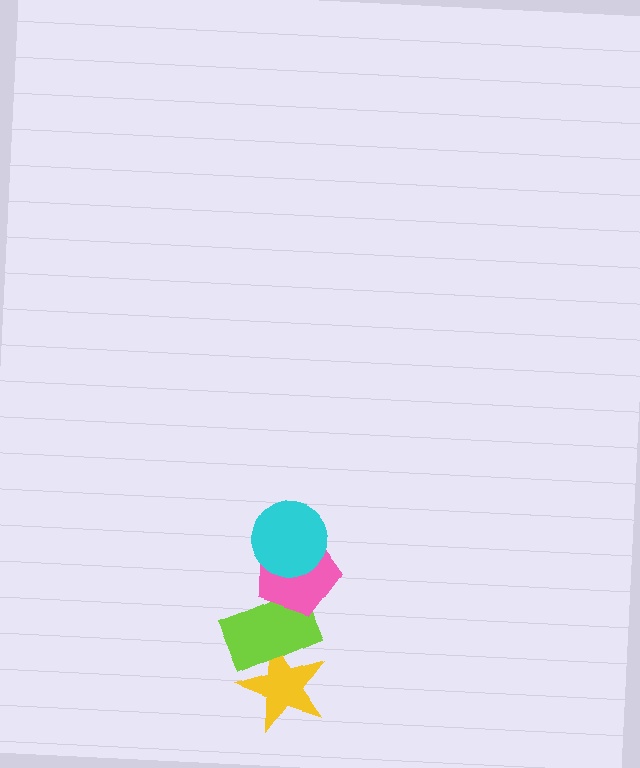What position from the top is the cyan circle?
The cyan circle is 1st from the top.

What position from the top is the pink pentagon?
The pink pentagon is 2nd from the top.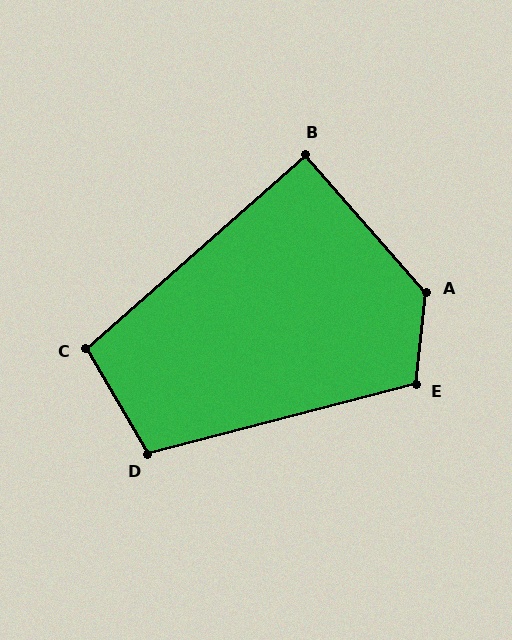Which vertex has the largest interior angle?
A, at approximately 132 degrees.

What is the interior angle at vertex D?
Approximately 106 degrees (obtuse).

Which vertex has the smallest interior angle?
B, at approximately 90 degrees.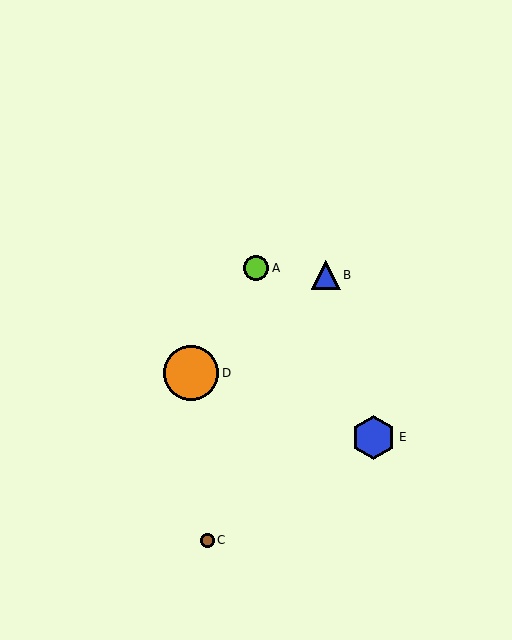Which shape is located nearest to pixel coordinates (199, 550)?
The brown circle (labeled C) at (207, 540) is nearest to that location.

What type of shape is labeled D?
Shape D is an orange circle.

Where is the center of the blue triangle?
The center of the blue triangle is at (326, 275).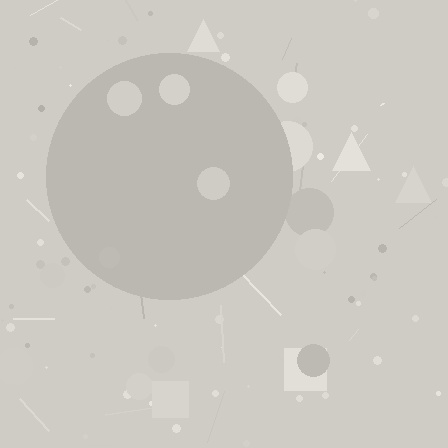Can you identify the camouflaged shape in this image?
The camouflaged shape is a circle.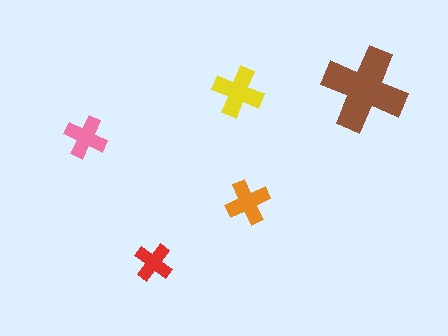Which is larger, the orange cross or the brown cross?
The brown one.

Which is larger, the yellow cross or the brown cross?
The brown one.